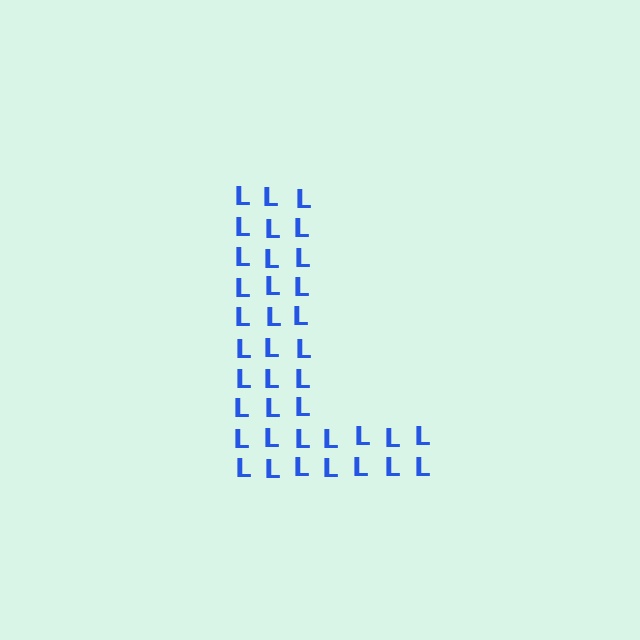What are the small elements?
The small elements are letter L's.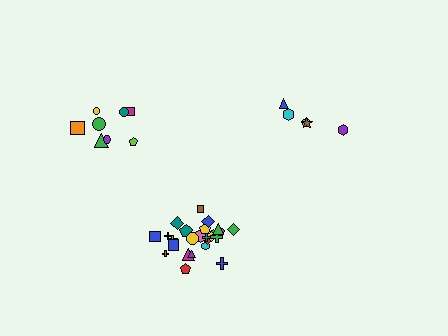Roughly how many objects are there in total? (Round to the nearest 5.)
Roughly 40 objects in total.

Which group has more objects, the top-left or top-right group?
The top-left group.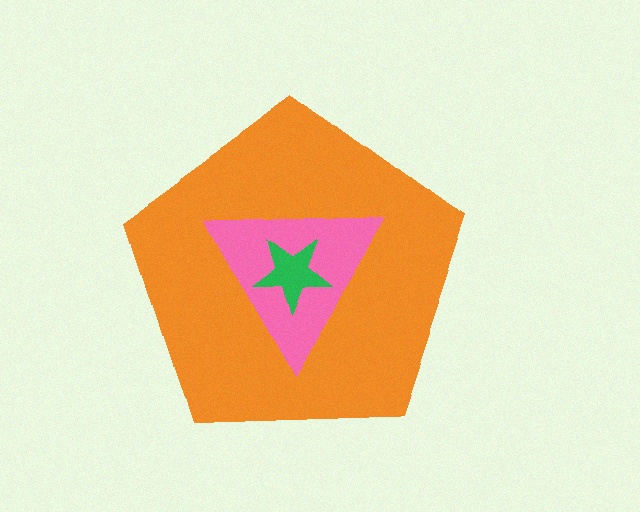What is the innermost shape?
The green star.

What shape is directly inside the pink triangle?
The green star.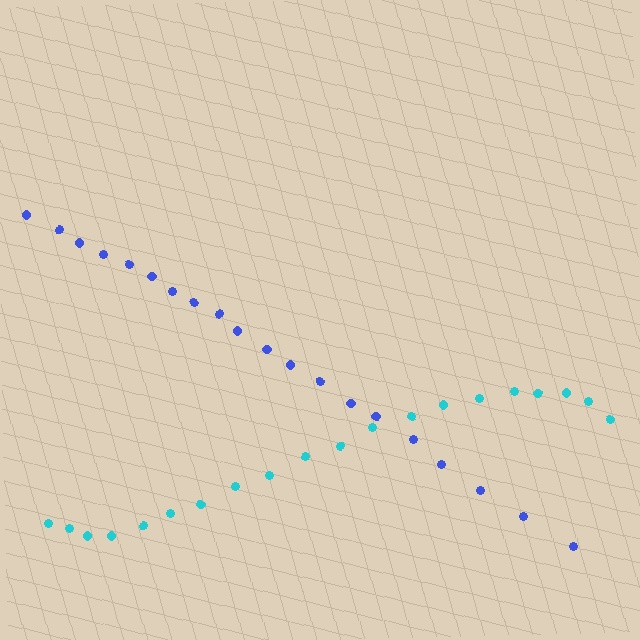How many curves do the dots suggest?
There are 2 distinct paths.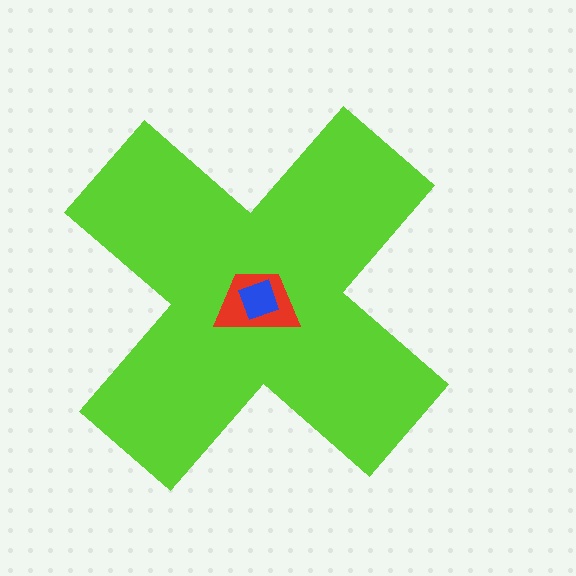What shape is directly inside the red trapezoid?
The blue diamond.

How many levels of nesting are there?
3.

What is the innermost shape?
The blue diamond.